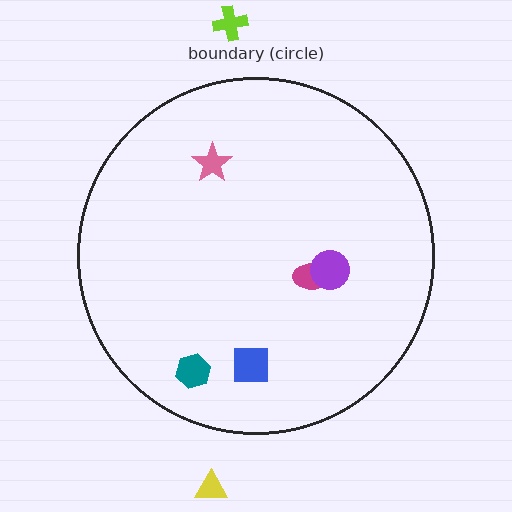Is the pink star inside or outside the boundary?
Inside.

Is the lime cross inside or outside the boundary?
Outside.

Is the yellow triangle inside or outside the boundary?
Outside.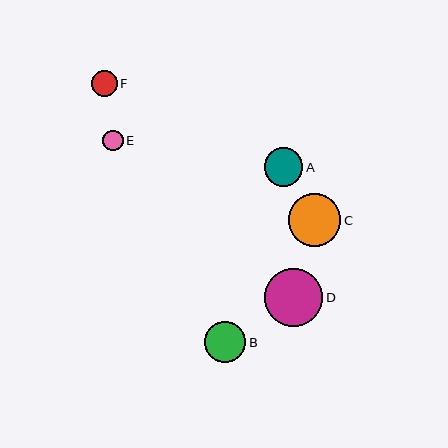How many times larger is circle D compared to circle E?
Circle D is approximately 2.9 times the size of circle E.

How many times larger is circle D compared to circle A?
Circle D is approximately 1.5 times the size of circle A.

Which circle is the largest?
Circle D is the largest with a size of approximately 58 pixels.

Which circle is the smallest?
Circle E is the smallest with a size of approximately 20 pixels.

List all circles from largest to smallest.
From largest to smallest: D, C, B, A, F, E.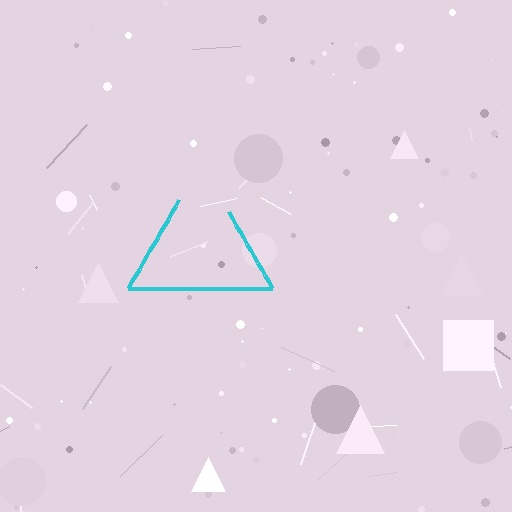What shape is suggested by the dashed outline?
The dashed outline suggests a triangle.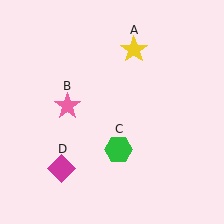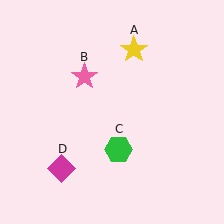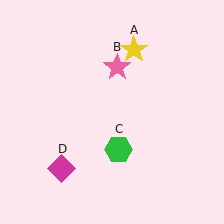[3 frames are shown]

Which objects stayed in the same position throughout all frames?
Yellow star (object A) and green hexagon (object C) and magenta diamond (object D) remained stationary.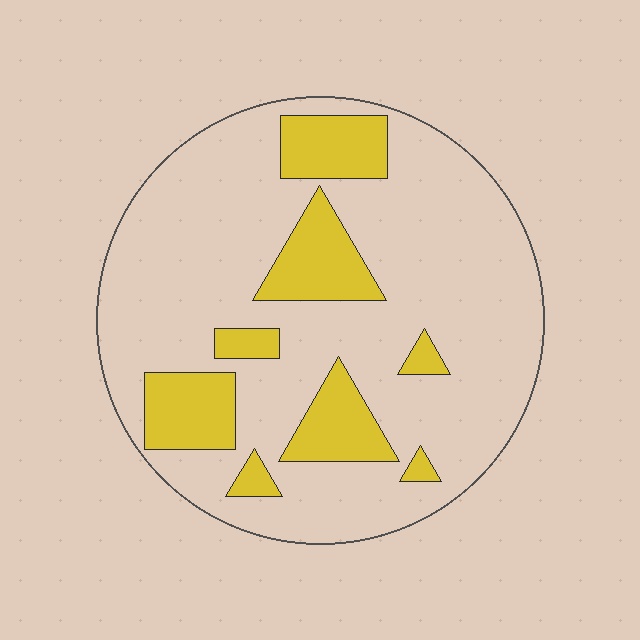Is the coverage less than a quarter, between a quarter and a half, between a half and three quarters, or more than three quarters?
Less than a quarter.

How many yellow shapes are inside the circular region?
8.